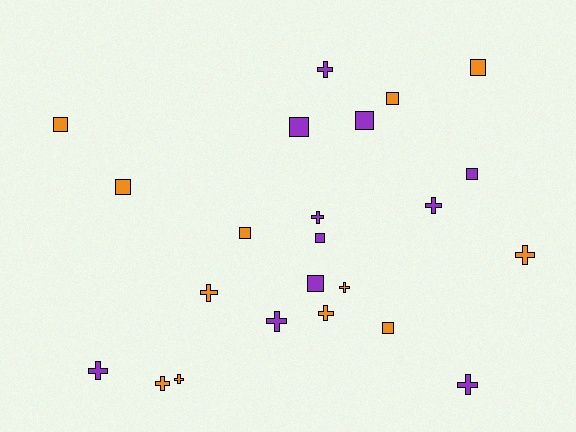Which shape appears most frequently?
Cross, with 12 objects.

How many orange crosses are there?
There are 6 orange crosses.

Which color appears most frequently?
Orange, with 12 objects.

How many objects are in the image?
There are 23 objects.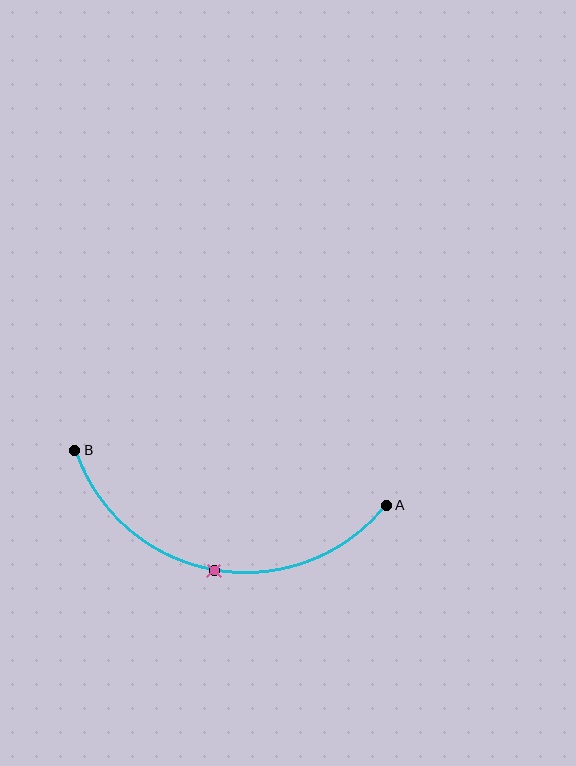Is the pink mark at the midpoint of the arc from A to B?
Yes. The pink mark lies on the arc at equal arc-length from both A and B — it is the arc midpoint.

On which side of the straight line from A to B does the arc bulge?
The arc bulges below the straight line connecting A and B.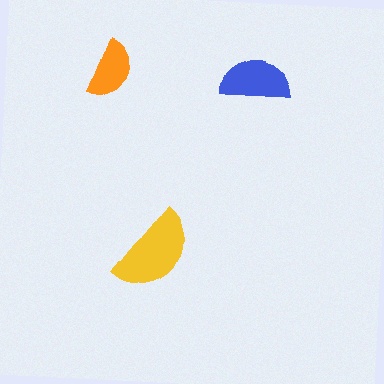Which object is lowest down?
The yellow semicircle is bottommost.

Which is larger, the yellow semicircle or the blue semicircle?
The yellow one.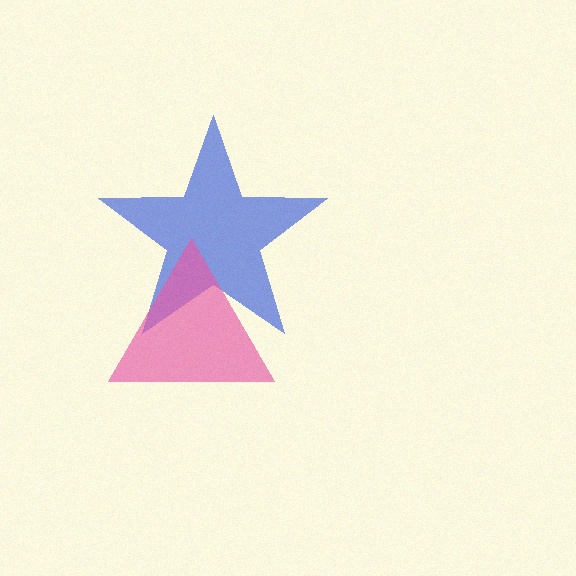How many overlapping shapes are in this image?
There are 2 overlapping shapes in the image.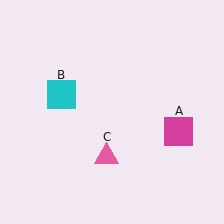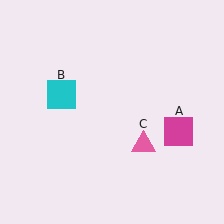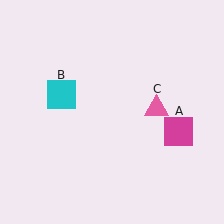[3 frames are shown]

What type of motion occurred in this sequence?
The pink triangle (object C) rotated counterclockwise around the center of the scene.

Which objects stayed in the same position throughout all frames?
Magenta square (object A) and cyan square (object B) remained stationary.